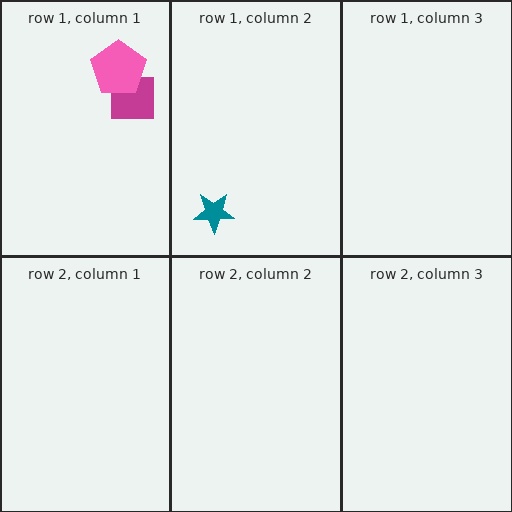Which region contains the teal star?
The row 1, column 2 region.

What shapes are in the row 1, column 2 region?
The teal star.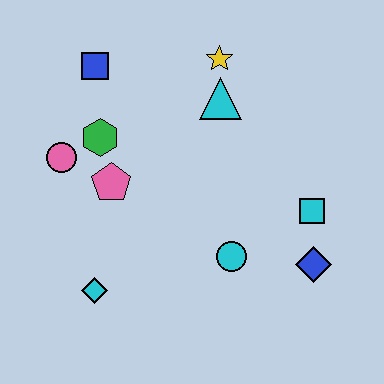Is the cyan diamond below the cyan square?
Yes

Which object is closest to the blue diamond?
The cyan square is closest to the blue diamond.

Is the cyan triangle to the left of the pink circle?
No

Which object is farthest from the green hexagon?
The blue diamond is farthest from the green hexagon.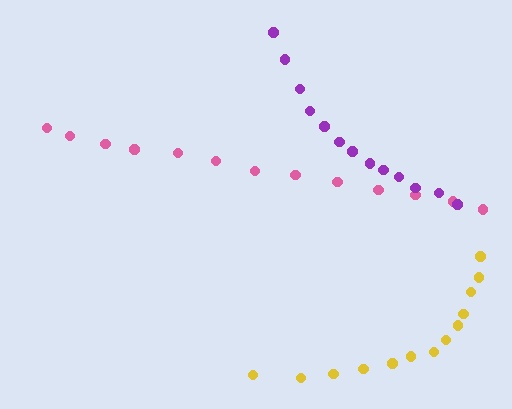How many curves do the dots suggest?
There are 3 distinct paths.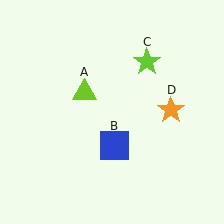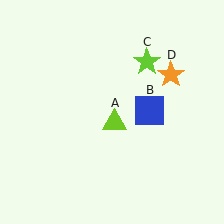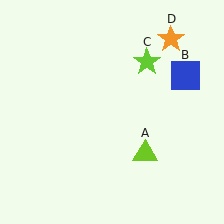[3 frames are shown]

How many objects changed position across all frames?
3 objects changed position: lime triangle (object A), blue square (object B), orange star (object D).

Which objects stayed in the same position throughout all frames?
Lime star (object C) remained stationary.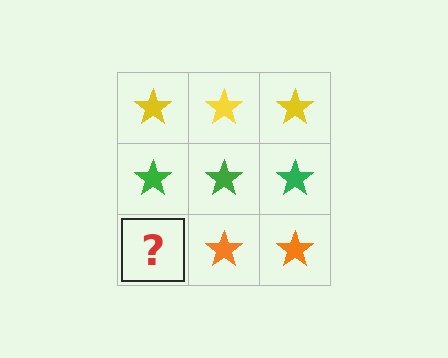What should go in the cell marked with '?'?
The missing cell should contain an orange star.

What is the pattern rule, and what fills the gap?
The rule is that each row has a consistent color. The gap should be filled with an orange star.